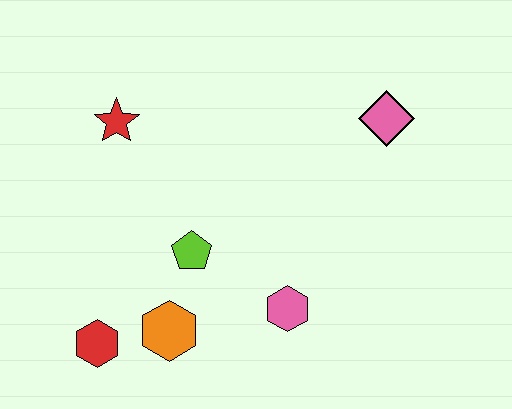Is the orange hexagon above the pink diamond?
No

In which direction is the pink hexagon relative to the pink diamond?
The pink hexagon is below the pink diamond.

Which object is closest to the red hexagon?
The orange hexagon is closest to the red hexagon.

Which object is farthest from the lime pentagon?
The pink diamond is farthest from the lime pentagon.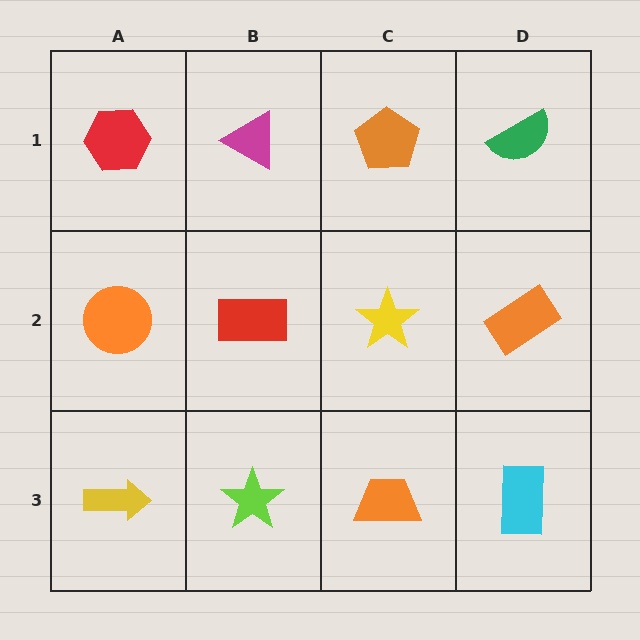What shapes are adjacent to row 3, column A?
An orange circle (row 2, column A), a lime star (row 3, column B).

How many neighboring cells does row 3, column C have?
3.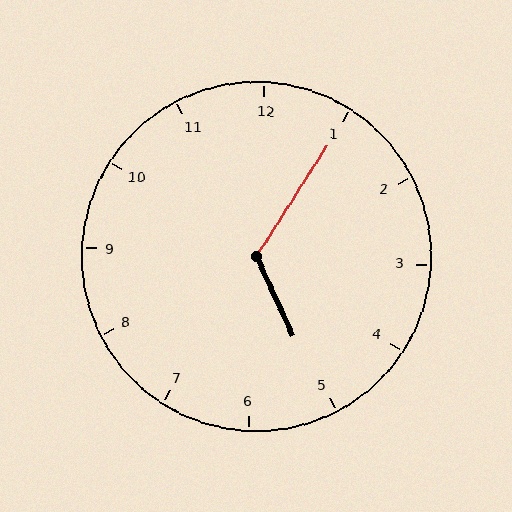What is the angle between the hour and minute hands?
Approximately 122 degrees.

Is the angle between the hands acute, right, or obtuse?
It is obtuse.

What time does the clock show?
5:05.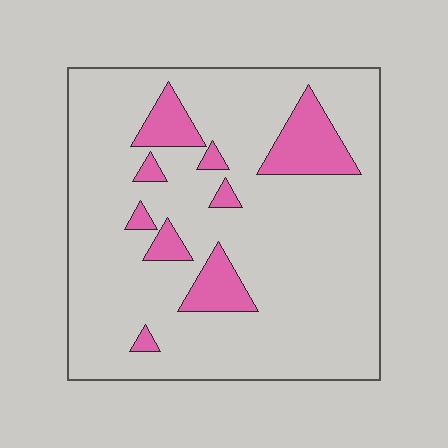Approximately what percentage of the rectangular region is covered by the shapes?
Approximately 15%.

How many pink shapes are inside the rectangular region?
9.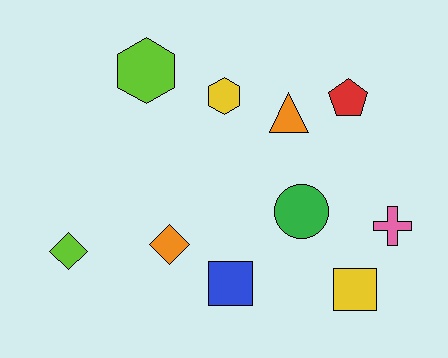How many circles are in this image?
There is 1 circle.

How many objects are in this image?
There are 10 objects.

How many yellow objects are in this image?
There are 2 yellow objects.